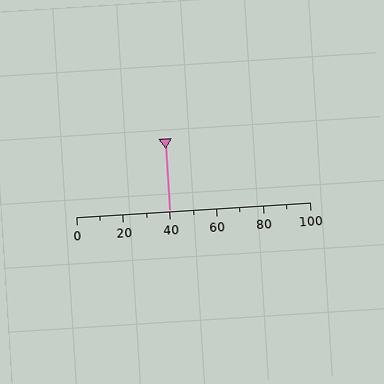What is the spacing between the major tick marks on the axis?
The major ticks are spaced 20 apart.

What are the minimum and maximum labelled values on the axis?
The axis runs from 0 to 100.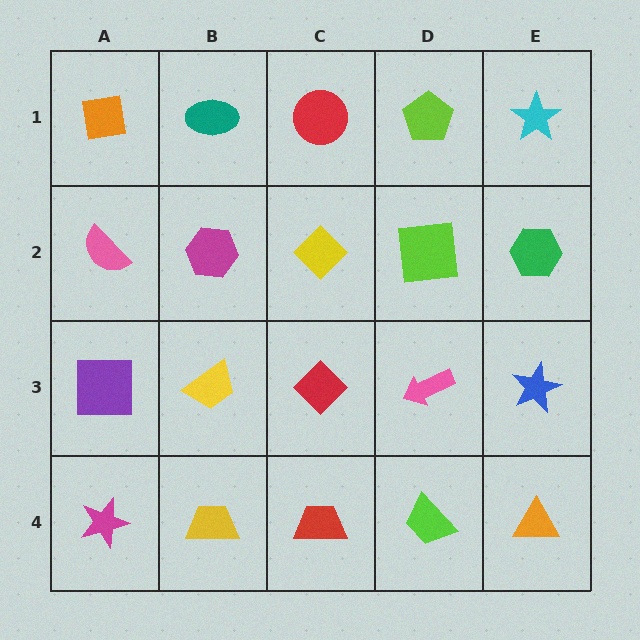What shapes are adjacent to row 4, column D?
A pink arrow (row 3, column D), a red trapezoid (row 4, column C), an orange triangle (row 4, column E).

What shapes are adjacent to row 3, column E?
A green hexagon (row 2, column E), an orange triangle (row 4, column E), a pink arrow (row 3, column D).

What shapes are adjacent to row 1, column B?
A magenta hexagon (row 2, column B), an orange square (row 1, column A), a red circle (row 1, column C).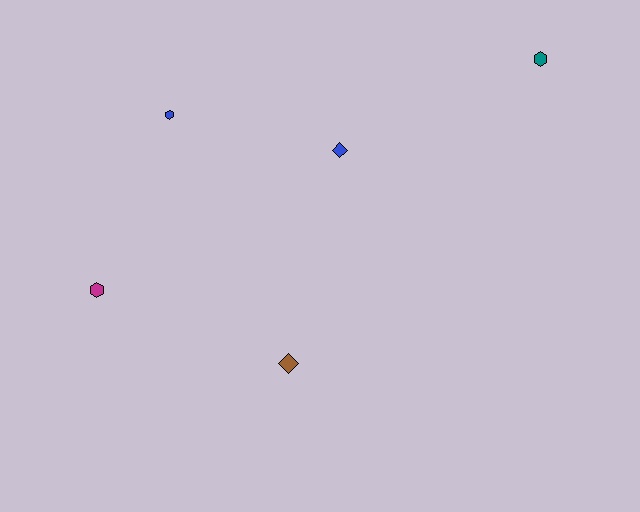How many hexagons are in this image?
There are 3 hexagons.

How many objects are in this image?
There are 5 objects.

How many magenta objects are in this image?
There is 1 magenta object.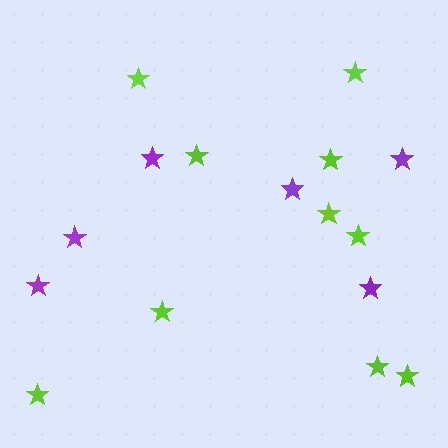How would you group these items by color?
There are 2 groups: one group of lime stars (10) and one group of purple stars (6).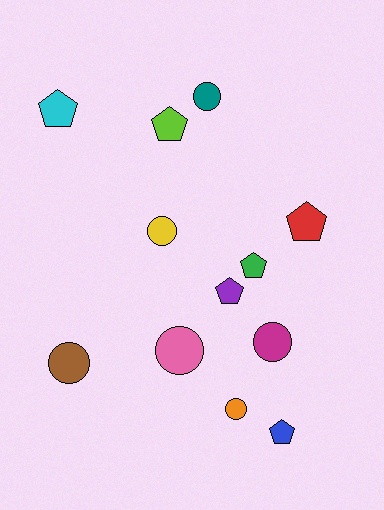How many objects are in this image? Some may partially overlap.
There are 12 objects.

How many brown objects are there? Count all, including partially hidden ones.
There is 1 brown object.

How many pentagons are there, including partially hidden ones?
There are 6 pentagons.